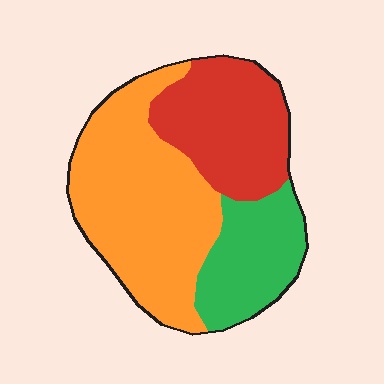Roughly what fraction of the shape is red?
Red covers 29% of the shape.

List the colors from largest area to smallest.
From largest to smallest: orange, red, green.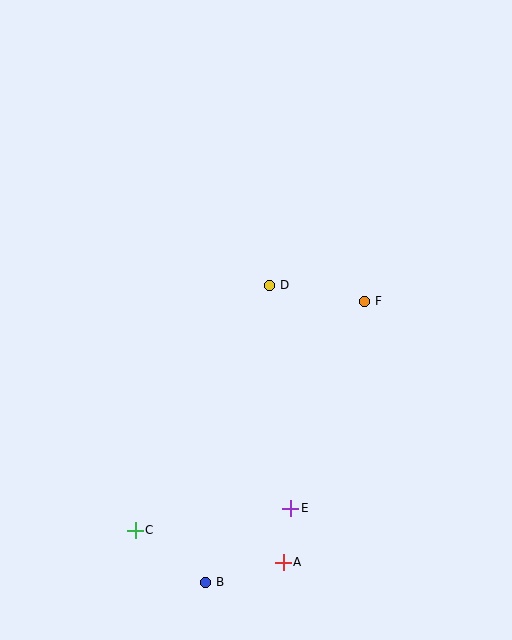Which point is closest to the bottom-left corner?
Point C is closest to the bottom-left corner.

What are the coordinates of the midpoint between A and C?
The midpoint between A and C is at (209, 546).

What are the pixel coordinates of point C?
Point C is at (135, 530).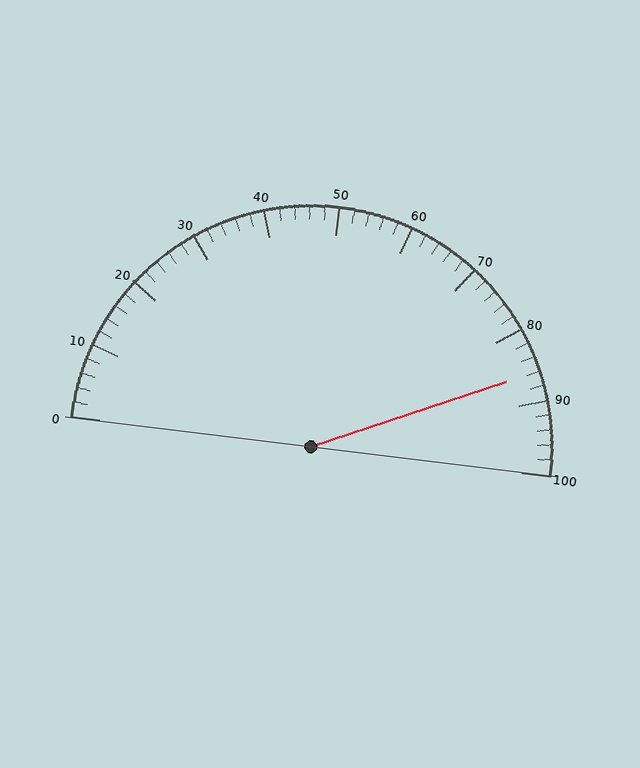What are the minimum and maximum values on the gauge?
The gauge ranges from 0 to 100.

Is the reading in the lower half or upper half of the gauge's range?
The reading is in the upper half of the range (0 to 100).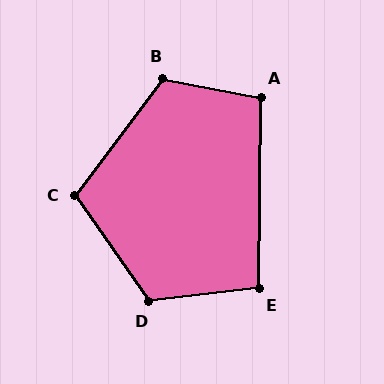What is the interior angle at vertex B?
Approximately 116 degrees (obtuse).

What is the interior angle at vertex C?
Approximately 108 degrees (obtuse).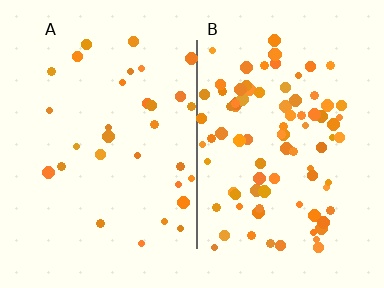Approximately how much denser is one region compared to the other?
Approximately 2.9× — region B over region A.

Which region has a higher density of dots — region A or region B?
B (the right).